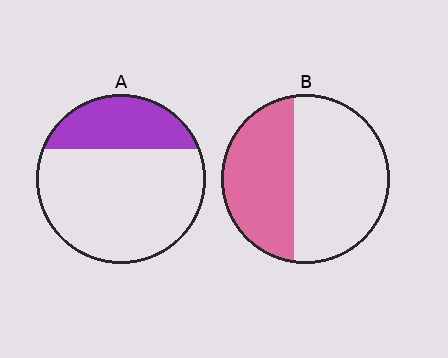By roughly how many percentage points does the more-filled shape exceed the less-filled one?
By roughly 15 percentage points (B over A).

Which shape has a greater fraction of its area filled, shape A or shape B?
Shape B.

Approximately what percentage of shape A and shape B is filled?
A is approximately 30% and B is approximately 40%.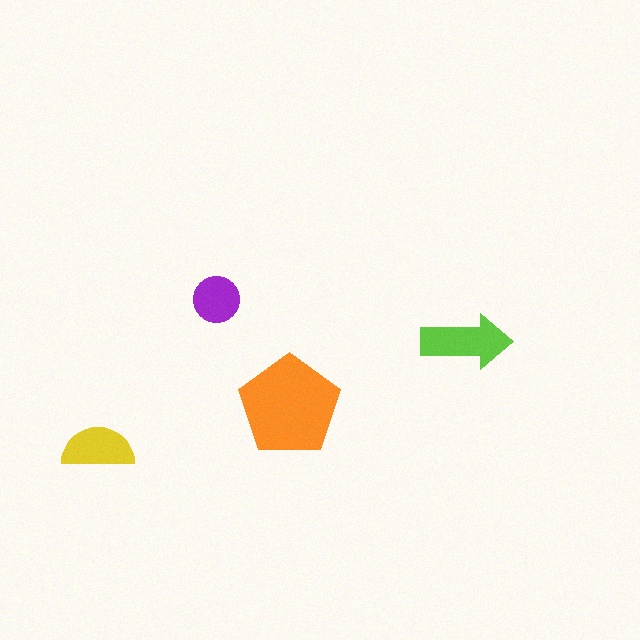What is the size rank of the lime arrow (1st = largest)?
2nd.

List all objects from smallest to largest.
The purple circle, the yellow semicircle, the lime arrow, the orange pentagon.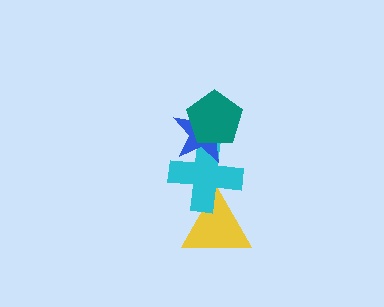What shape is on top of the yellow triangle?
The cyan cross is on top of the yellow triangle.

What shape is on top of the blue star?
The teal pentagon is on top of the blue star.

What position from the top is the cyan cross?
The cyan cross is 3rd from the top.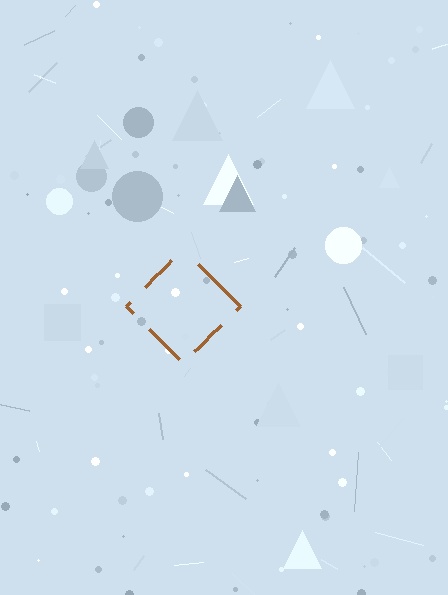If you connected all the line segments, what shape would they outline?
They would outline a diamond.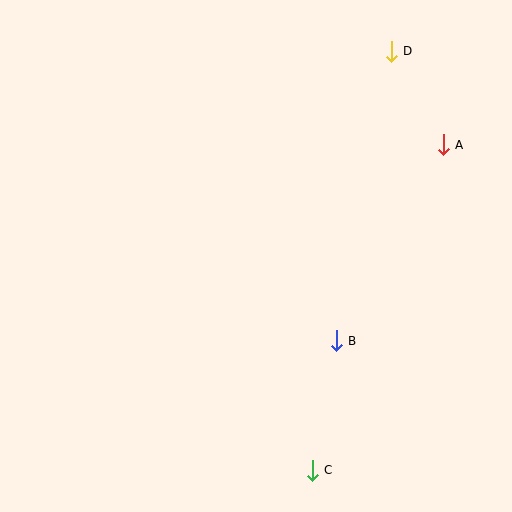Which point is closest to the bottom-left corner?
Point C is closest to the bottom-left corner.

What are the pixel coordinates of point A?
Point A is at (443, 145).